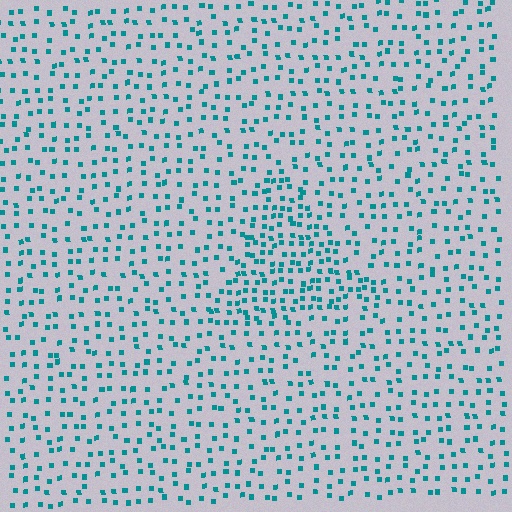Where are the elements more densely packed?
The elements are more densely packed inside the triangle boundary.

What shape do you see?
I see a triangle.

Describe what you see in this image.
The image contains small teal elements arranged at two different densities. A triangle-shaped region is visible where the elements are more densely packed than the surrounding area.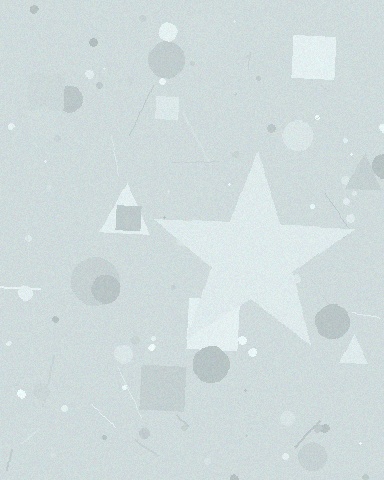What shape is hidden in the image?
A star is hidden in the image.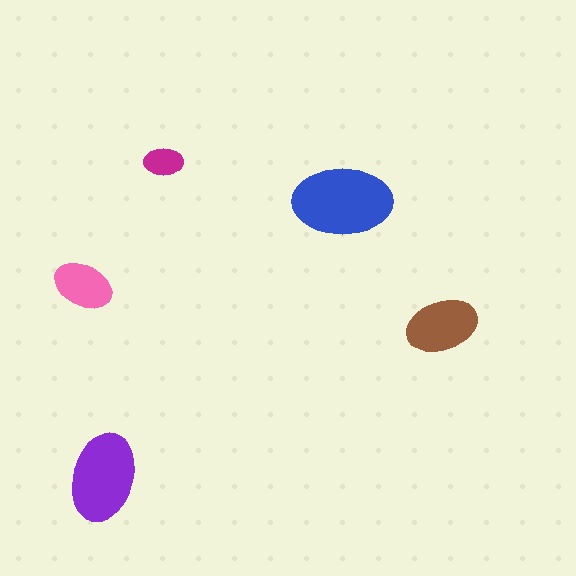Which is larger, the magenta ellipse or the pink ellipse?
The pink one.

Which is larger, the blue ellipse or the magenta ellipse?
The blue one.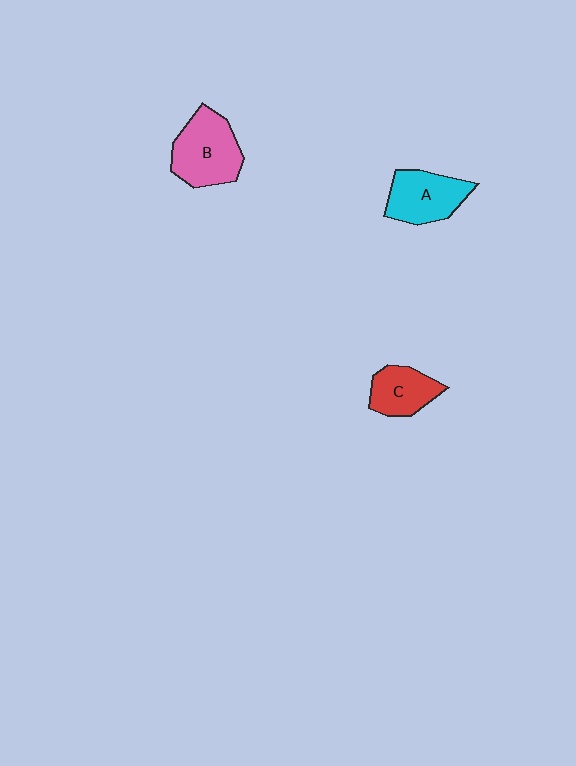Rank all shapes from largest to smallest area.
From largest to smallest: B (pink), A (cyan), C (red).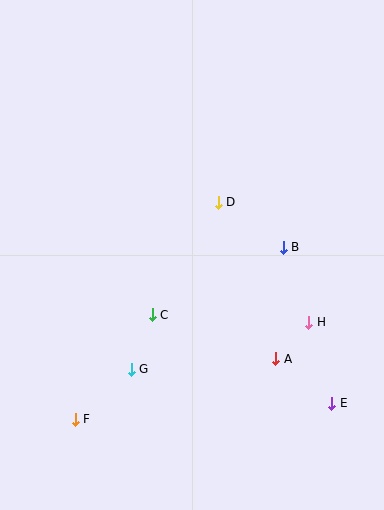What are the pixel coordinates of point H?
Point H is at (309, 322).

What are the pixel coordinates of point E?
Point E is at (332, 403).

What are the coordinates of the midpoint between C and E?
The midpoint between C and E is at (242, 359).